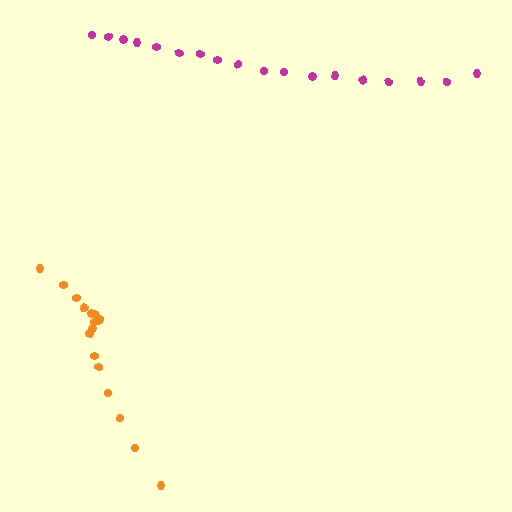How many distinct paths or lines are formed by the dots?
There are 2 distinct paths.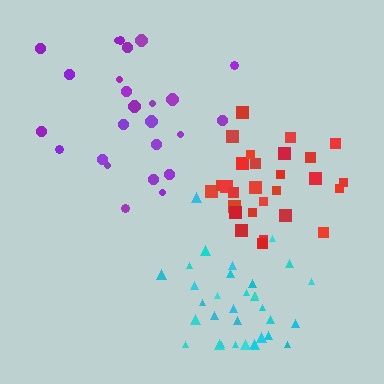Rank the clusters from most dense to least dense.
cyan, red, purple.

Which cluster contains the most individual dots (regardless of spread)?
Cyan (32).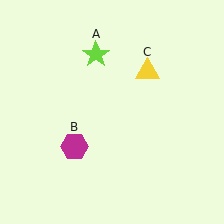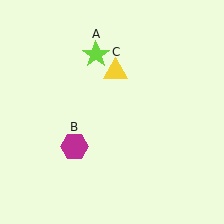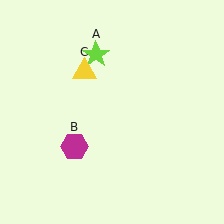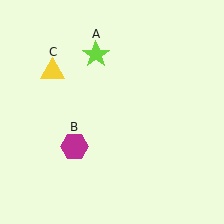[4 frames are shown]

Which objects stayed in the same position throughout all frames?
Lime star (object A) and magenta hexagon (object B) remained stationary.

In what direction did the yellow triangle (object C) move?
The yellow triangle (object C) moved left.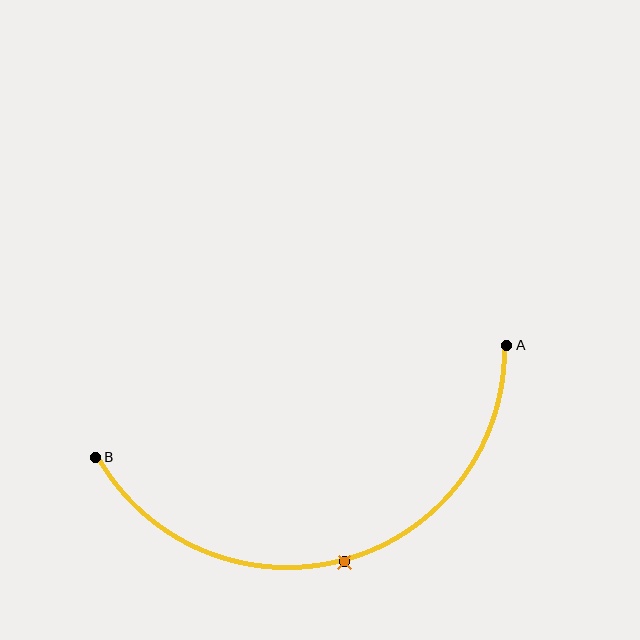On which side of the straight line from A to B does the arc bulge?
The arc bulges below the straight line connecting A and B.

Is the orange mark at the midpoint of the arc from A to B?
Yes. The orange mark lies on the arc at equal arc-length from both A and B — it is the arc midpoint.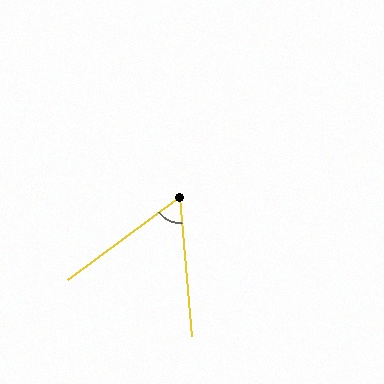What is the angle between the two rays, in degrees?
Approximately 58 degrees.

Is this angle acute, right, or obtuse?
It is acute.